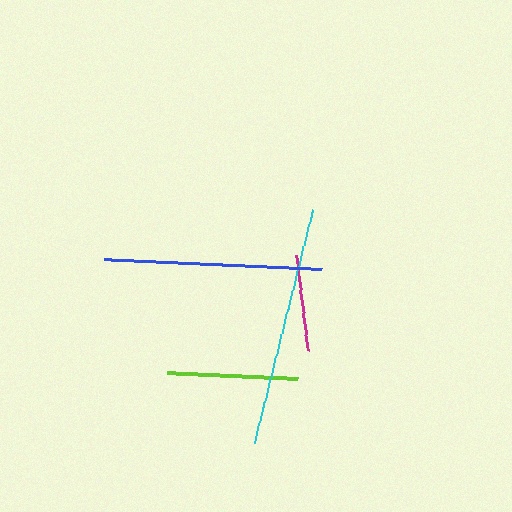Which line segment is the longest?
The cyan line is the longest at approximately 241 pixels.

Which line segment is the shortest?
The magenta line is the shortest at approximately 97 pixels.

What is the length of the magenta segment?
The magenta segment is approximately 97 pixels long.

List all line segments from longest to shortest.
From longest to shortest: cyan, blue, lime, magenta.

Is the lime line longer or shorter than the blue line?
The blue line is longer than the lime line.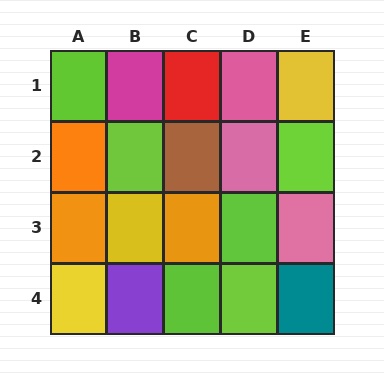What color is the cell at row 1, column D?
Pink.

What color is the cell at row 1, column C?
Red.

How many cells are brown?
1 cell is brown.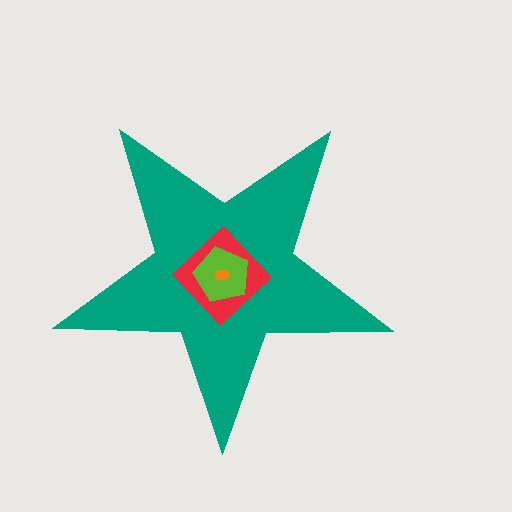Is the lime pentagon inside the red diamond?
Yes.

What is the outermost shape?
The teal star.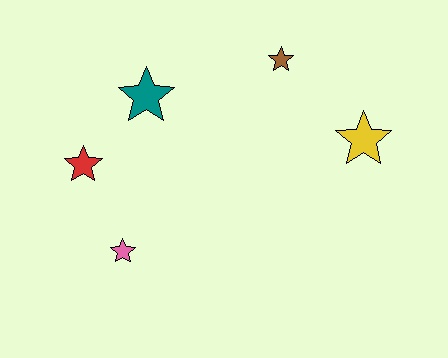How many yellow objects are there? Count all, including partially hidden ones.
There is 1 yellow object.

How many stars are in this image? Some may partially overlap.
There are 5 stars.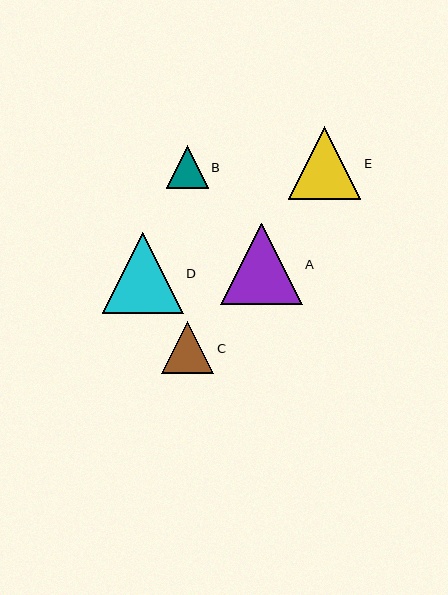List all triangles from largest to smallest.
From largest to smallest: A, D, E, C, B.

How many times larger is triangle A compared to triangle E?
Triangle A is approximately 1.1 times the size of triangle E.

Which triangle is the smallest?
Triangle B is the smallest with a size of approximately 42 pixels.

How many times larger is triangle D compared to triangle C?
Triangle D is approximately 1.6 times the size of triangle C.